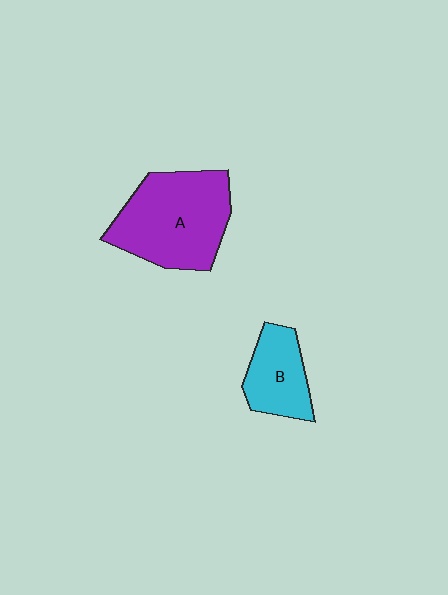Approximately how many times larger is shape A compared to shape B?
Approximately 2.0 times.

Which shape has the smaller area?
Shape B (cyan).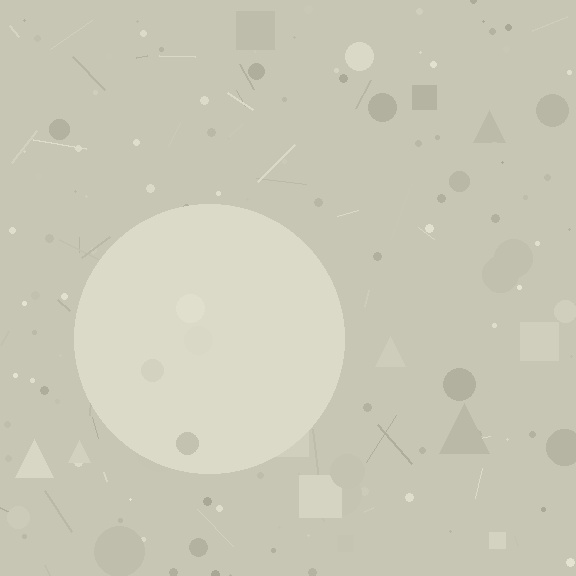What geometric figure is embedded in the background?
A circle is embedded in the background.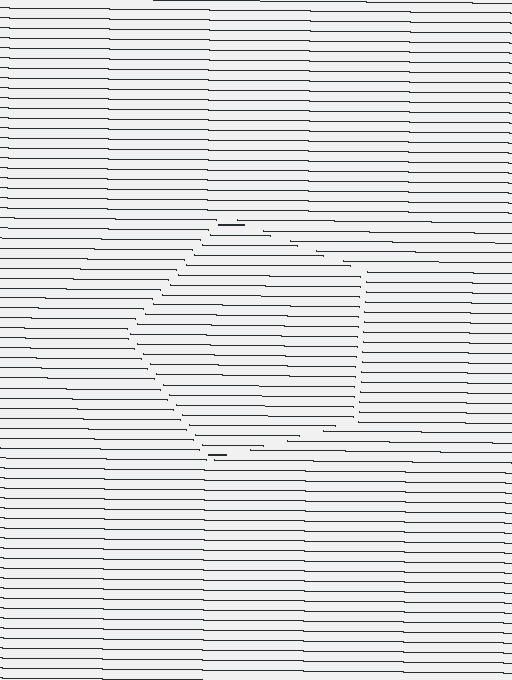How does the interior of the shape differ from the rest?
The interior of the shape contains the same grating, shifted by half a period — the contour is defined by the phase discontinuity where line-ends from the inner and outer gratings abut.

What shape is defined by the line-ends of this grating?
An illusory pentagon. The interior of the shape contains the same grating, shifted by half a period — the contour is defined by the phase discontinuity where line-ends from the inner and outer gratings abut.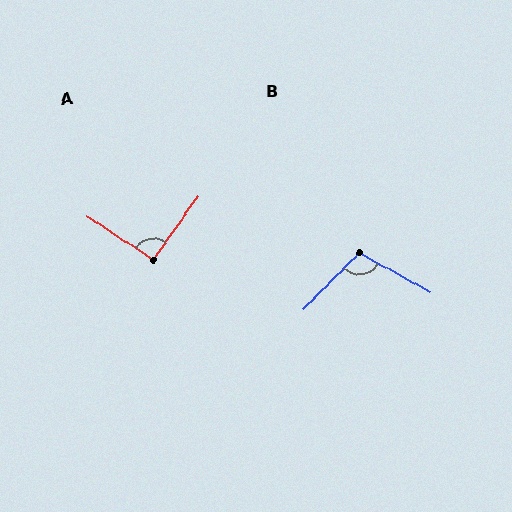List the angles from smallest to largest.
A (92°), B (106°).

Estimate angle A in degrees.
Approximately 92 degrees.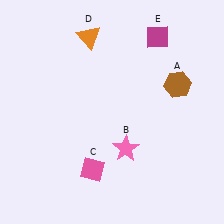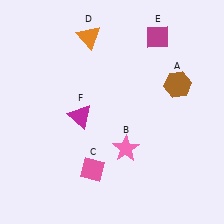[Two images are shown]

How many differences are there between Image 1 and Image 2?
There is 1 difference between the two images.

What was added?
A magenta triangle (F) was added in Image 2.